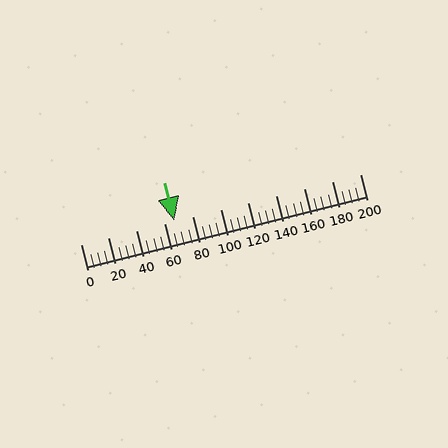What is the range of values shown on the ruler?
The ruler shows values from 0 to 200.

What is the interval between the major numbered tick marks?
The major tick marks are spaced 20 units apart.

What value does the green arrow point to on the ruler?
The green arrow points to approximately 67.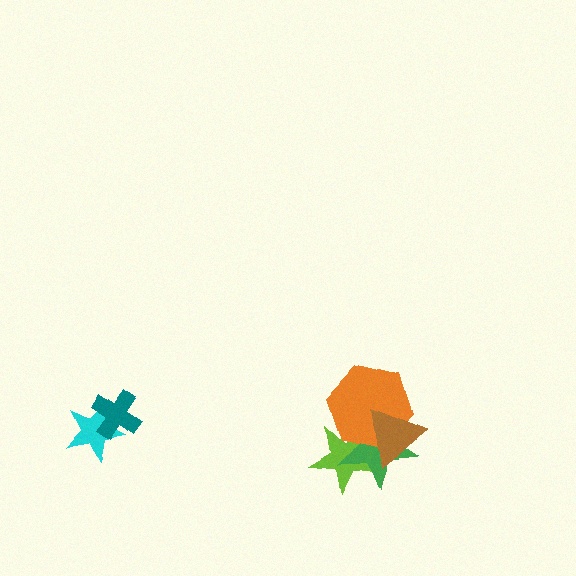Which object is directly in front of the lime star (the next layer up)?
The green star is directly in front of the lime star.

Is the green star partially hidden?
Yes, it is partially covered by another shape.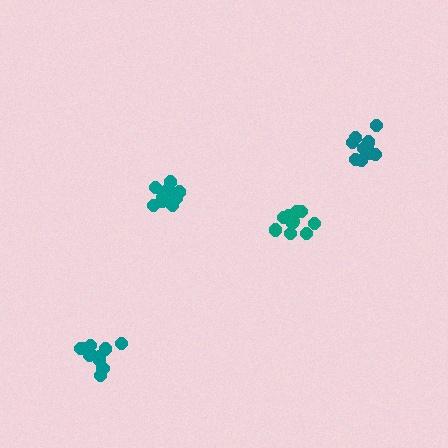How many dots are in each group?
Group 1: 13 dots, Group 2: 10 dots, Group 3: 12 dots, Group 4: 11 dots (46 total).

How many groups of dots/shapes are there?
There are 4 groups.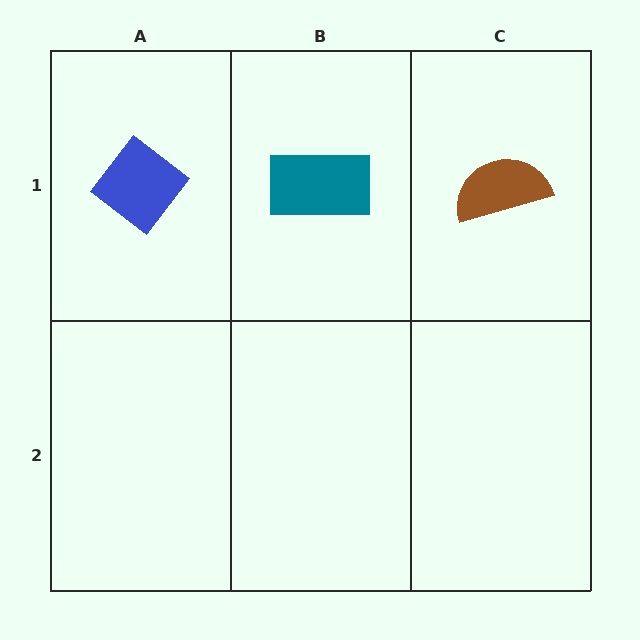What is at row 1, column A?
A blue diamond.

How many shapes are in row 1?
3 shapes.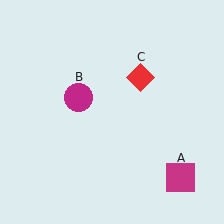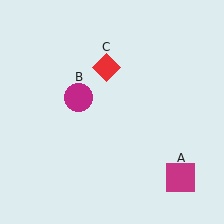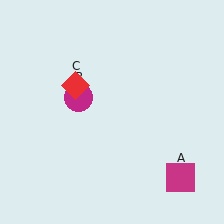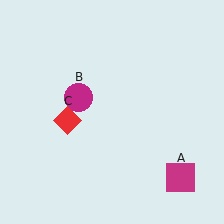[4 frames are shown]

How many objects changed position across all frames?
1 object changed position: red diamond (object C).